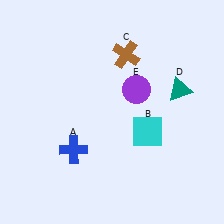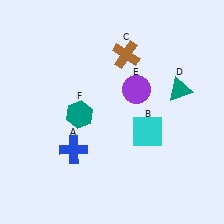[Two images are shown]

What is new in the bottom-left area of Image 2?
A teal hexagon (F) was added in the bottom-left area of Image 2.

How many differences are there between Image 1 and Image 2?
There is 1 difference between the two images.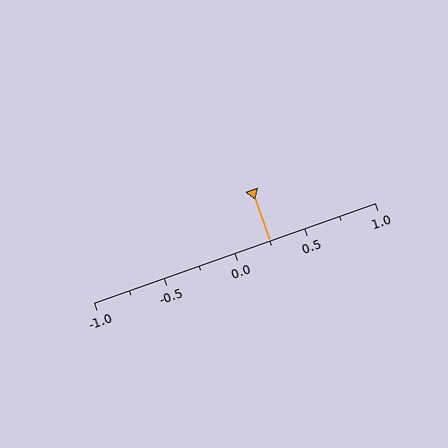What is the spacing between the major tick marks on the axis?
The major ticks are spaced 0.5 apart.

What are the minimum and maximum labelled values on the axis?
The axis runs from -1.0 to 1.0.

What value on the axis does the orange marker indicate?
The marker indicates approximately 0.25.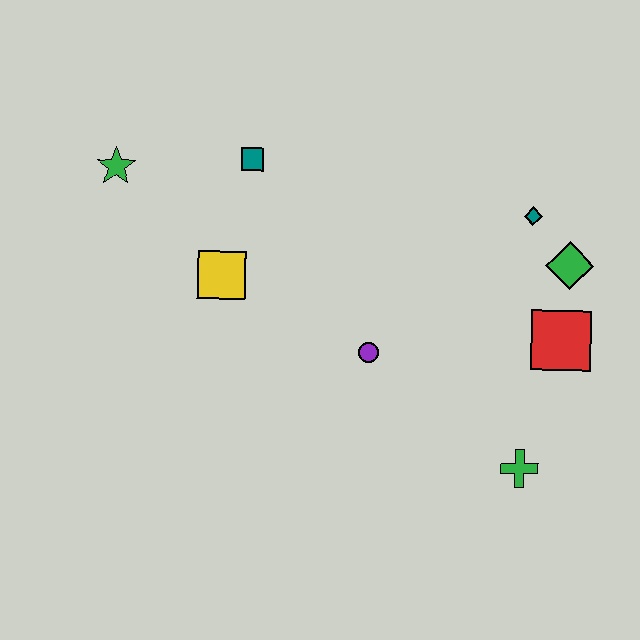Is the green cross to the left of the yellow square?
No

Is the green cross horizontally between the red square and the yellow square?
Yes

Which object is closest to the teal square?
The yellow square is closest to the teal square.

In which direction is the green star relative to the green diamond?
The green star is to the left of the green diamond.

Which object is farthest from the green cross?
The green star is farthest from the green cross.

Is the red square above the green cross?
Yes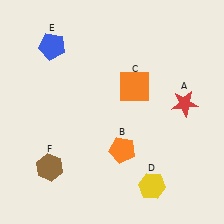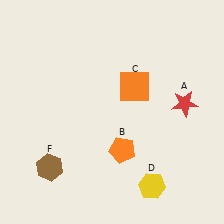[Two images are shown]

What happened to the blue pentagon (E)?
The blue pentagon (E) was removed in Image 2. It was in the top-left area of Image 1.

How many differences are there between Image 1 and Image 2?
There is 1 difference between the two images.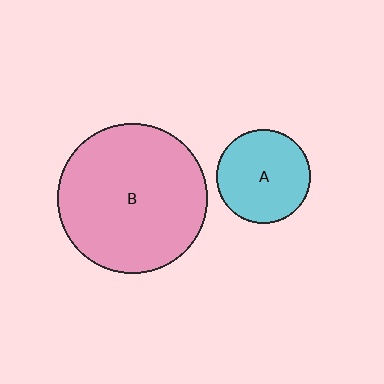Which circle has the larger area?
Circle B (pink).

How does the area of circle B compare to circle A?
Approximately 2.6 times.